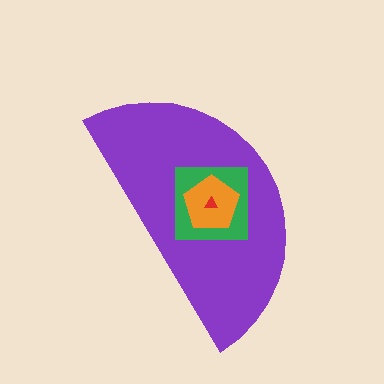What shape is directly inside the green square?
The orange pentagon.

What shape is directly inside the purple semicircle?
The green square.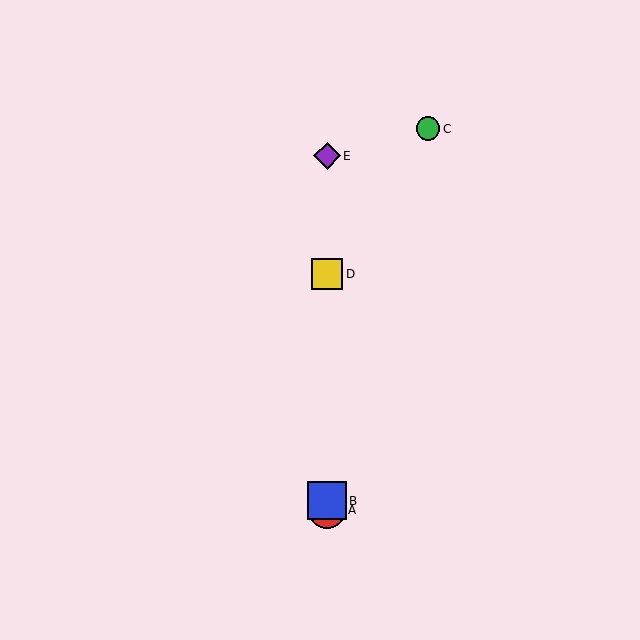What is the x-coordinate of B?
Object B is at x≈327.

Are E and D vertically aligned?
Yes, both are at x≈327.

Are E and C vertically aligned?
No, E is at x≈327 and C is at x≈428.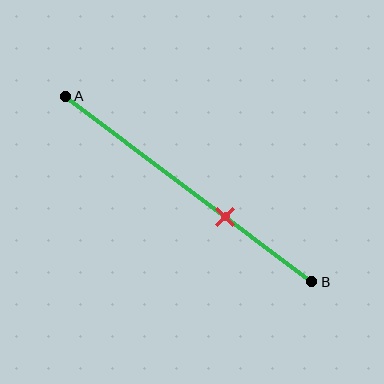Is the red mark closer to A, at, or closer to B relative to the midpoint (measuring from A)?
The red mark is closer to point B than the midpoint of segment AB.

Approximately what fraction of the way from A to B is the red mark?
The red mark is approximately 65% of the way from A to B.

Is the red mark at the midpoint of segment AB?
No, the mark is at about 65% from A, not at the 50% midpoint.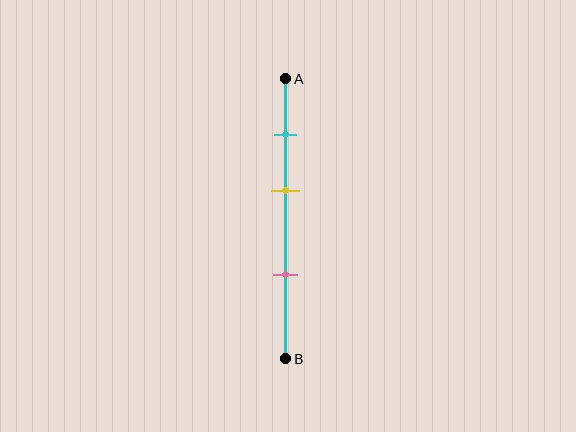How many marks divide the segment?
There are 3 marks dividing the segment.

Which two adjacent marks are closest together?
The cyan and yellow marks are the closest adjacent pair.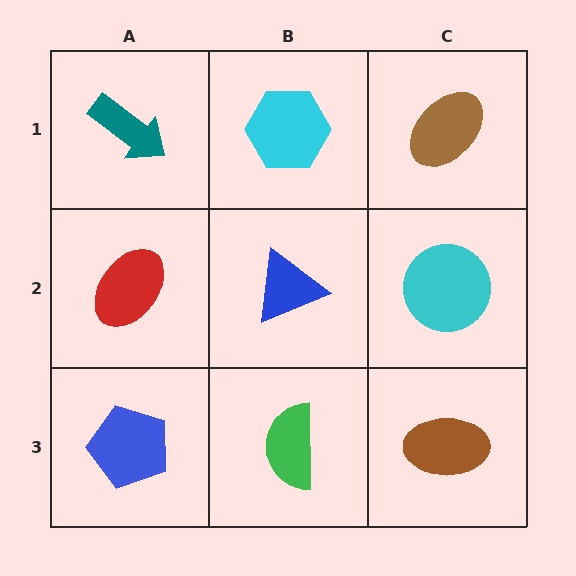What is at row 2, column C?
A cyan circle.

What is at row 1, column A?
A teal arrow.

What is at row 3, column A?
A blue pentagon.